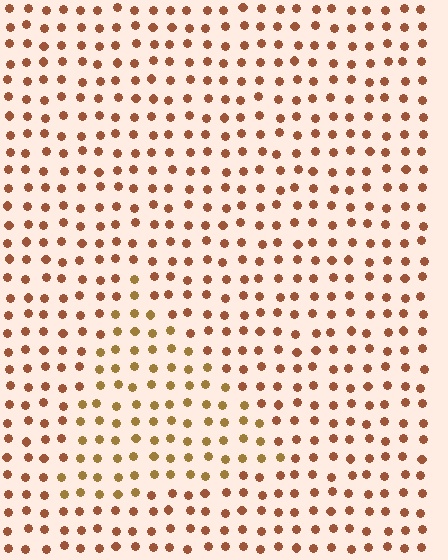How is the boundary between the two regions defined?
The boundary is defined purely by a slight shift in hue (about 24 degrees). Spacing, size, and orientation are identical on both sides.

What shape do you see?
I see a triangle.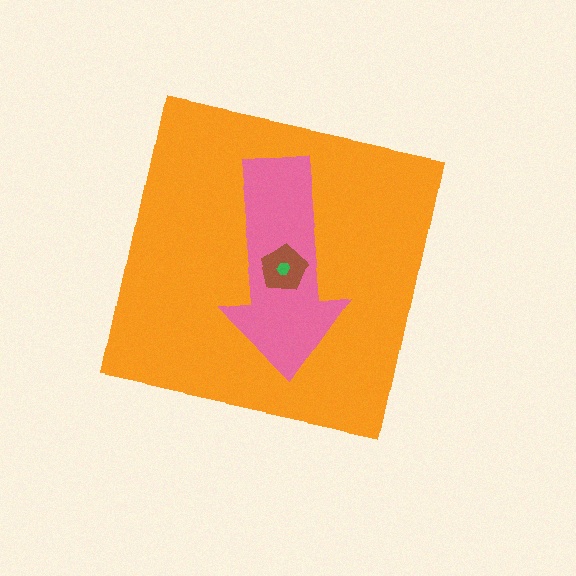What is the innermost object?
The green hexagon.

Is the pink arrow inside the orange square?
Yes.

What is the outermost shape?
The orange square.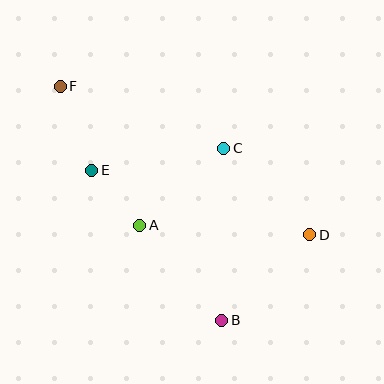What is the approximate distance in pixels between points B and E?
The distance between B and E is approximately 198 pixels.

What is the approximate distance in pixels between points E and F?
The distance between E and F is approximately 90 pixels.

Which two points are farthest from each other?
Points D and F are farthest from each other.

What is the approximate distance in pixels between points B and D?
The distance between B and D is approximately 123 pixels.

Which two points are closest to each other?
Points A and E are closest to each other.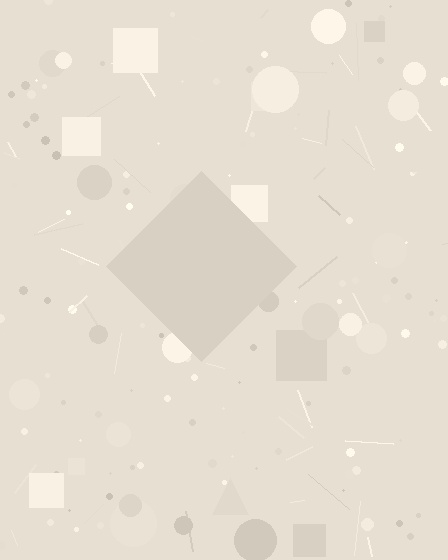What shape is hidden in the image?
A diamond is hidden in the image.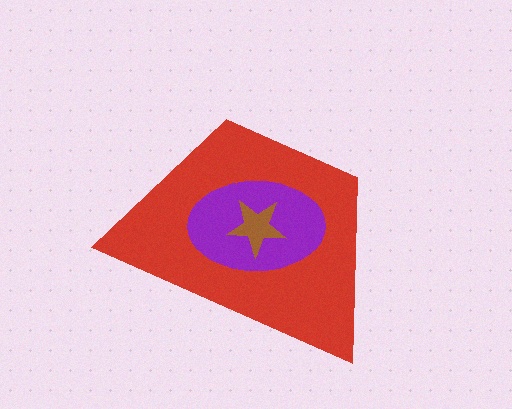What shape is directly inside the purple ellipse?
The brown star.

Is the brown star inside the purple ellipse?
Yes.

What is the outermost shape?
The red trapezoid.